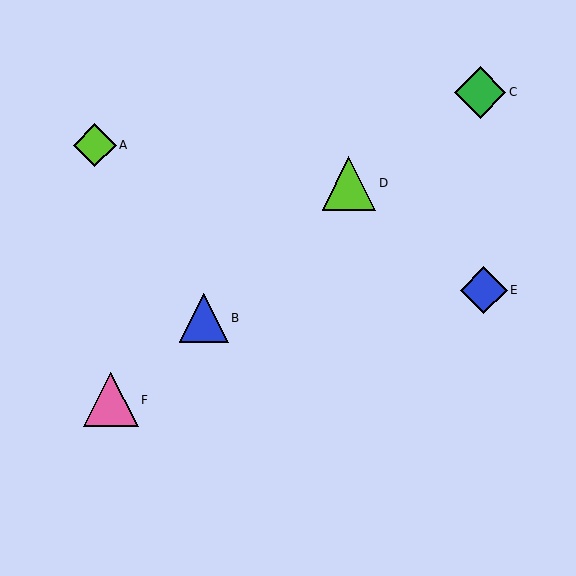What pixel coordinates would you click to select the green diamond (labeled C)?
Click at (480, 92) to select the green diamond C.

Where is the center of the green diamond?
The center of the green diamond is at (480, 92).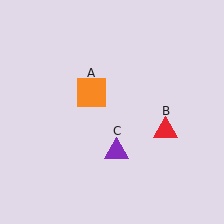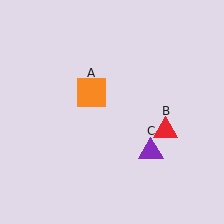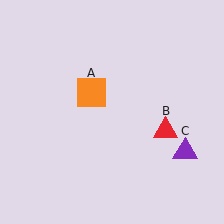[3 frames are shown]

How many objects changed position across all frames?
1 object changed position: purple triangle (object C).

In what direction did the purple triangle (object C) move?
The purple triangle (object C) moved right.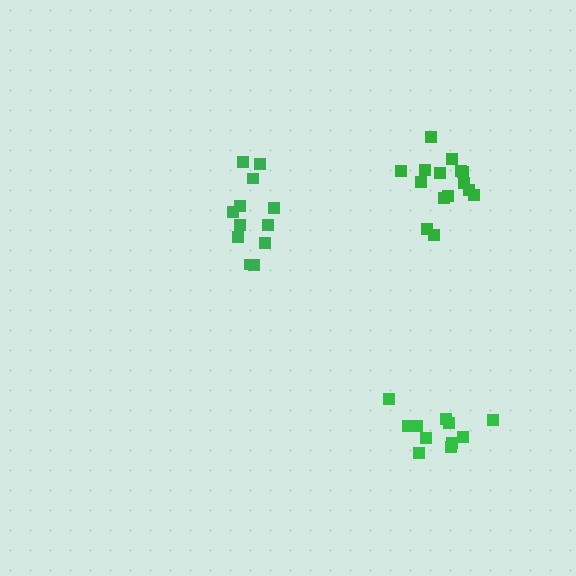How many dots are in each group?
Group 1: 11 dots, Group 2: 12 dots, Group 3: 15 dots (38 total).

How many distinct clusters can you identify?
There are 3 distinct clusters.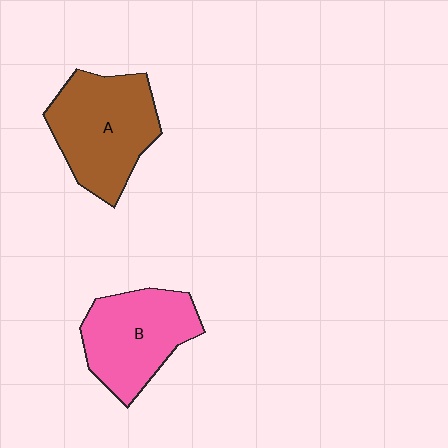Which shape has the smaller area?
Shape B (pink).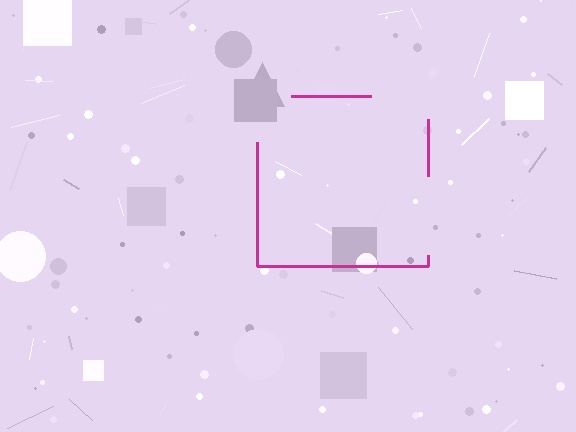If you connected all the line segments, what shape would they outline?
They would outline a square.